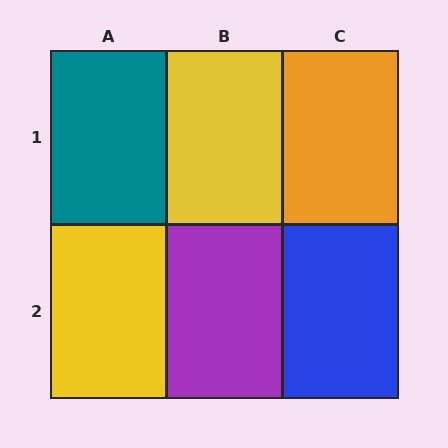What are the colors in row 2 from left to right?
Yellow, purple, blue.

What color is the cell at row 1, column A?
Teal.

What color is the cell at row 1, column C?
Orange.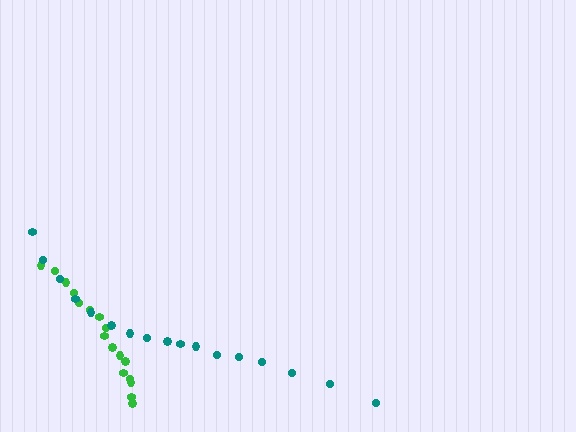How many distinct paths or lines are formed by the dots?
There are 2 distinct paths.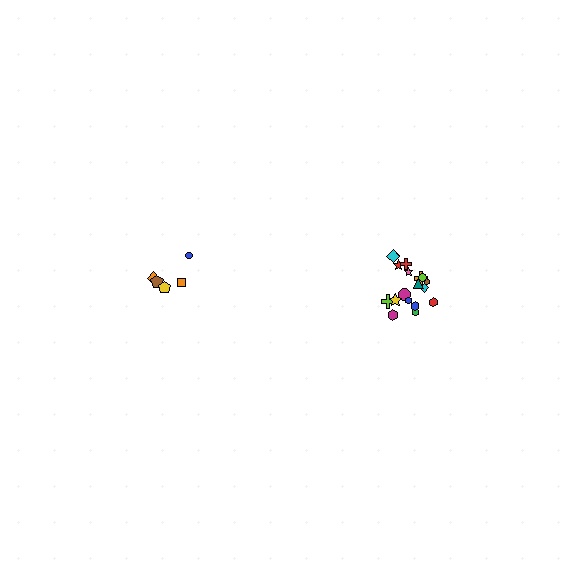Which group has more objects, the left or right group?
The right group.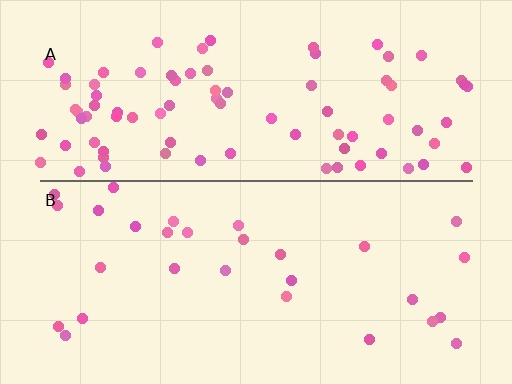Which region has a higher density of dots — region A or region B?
A (the top).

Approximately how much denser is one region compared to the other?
Approximately 2.9× — region A over region B.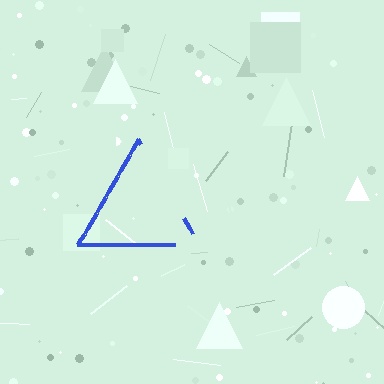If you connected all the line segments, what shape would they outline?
They would outline a triangle.